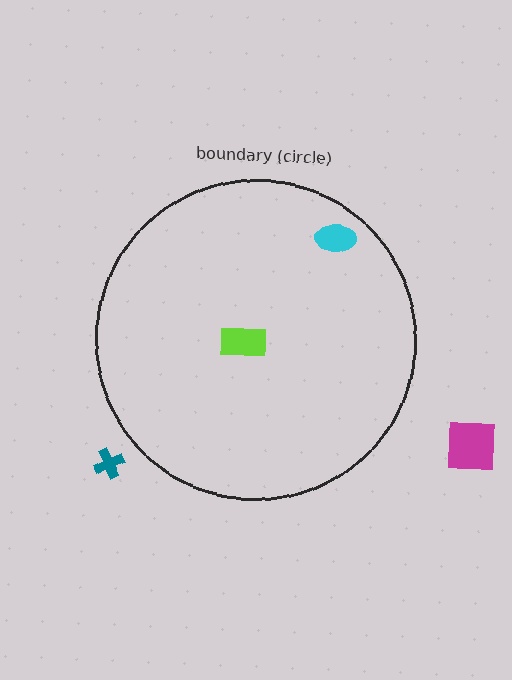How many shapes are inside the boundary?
2 inside, 2 outside.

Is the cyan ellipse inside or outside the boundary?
Inside.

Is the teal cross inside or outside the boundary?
Outside.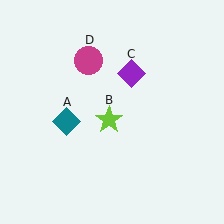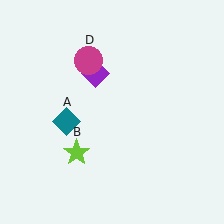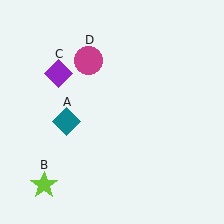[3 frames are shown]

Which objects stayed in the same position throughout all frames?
Teal diamond (object A) and magenta circle (object D) remained stationary.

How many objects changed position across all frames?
2 objects changed position: lime star (object B), purple diamond (object C).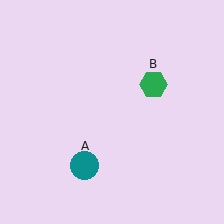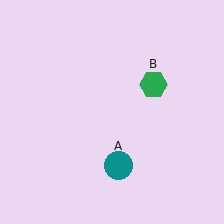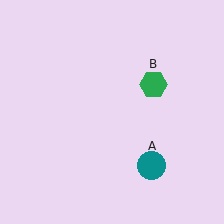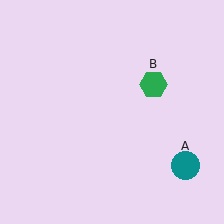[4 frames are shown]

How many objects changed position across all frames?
1 object changed position: teal circle (object A).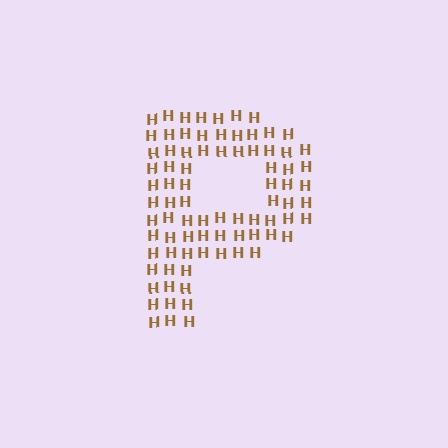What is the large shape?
The large shape is the letter P.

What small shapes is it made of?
It is made of small letter H's.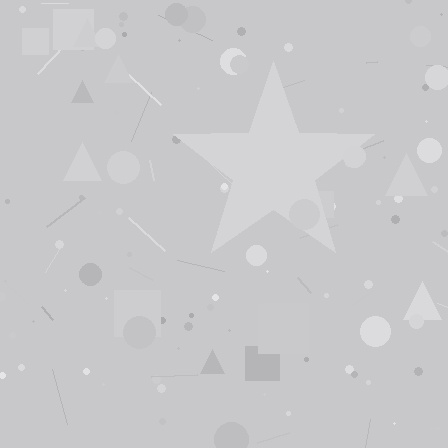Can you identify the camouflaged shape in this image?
The camouflaged shape is a star.